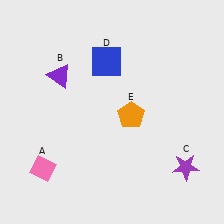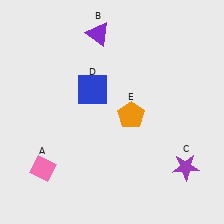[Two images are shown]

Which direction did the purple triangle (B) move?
The purple triangle (B) moved up.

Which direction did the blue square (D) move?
The blue square (D) moved down.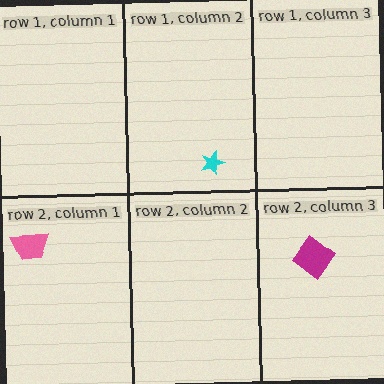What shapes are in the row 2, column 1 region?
The pink trapezoid.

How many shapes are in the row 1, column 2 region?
1.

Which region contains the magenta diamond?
The row 2, column 3 region.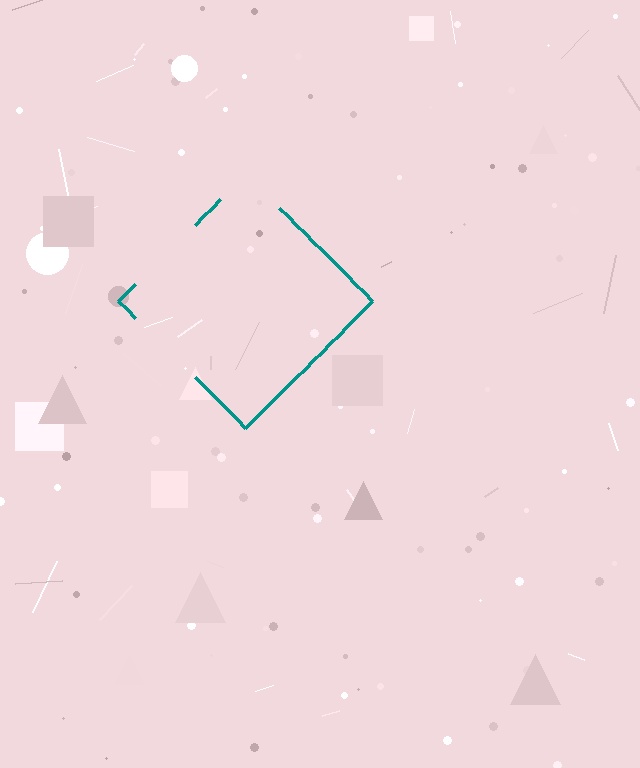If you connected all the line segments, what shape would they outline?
They would outline a diamond.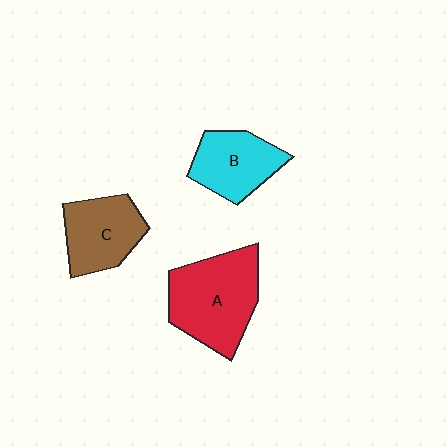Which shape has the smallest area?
Shape B (cyan).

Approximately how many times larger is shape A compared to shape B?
Approximately 1.5 times.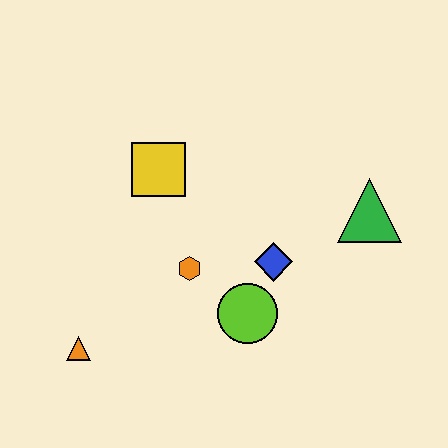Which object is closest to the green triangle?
The blue diamond is closest to the green triangle.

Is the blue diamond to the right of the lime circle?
Yes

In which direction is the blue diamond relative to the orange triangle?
The blue diamond is to the right of the orange triangle.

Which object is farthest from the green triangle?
The orange triangle is farthest from the green triangle.